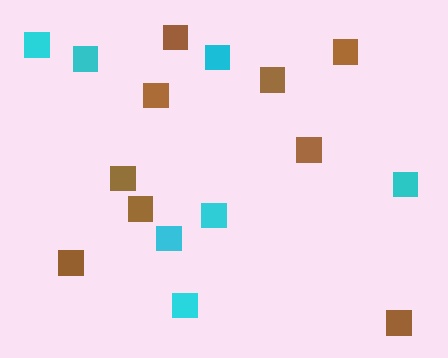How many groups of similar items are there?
There are 2 groups: one group of cyan squares (7) and one group of brown squares (9).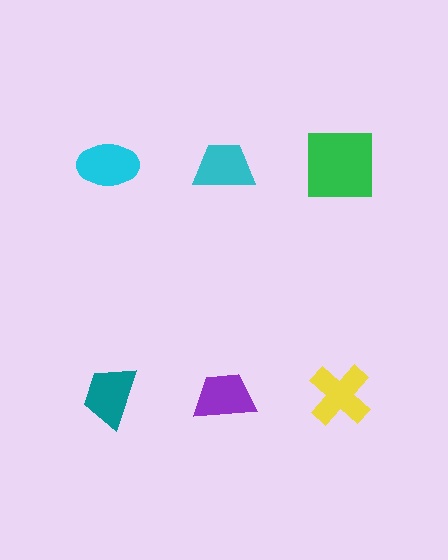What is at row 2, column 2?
A purple trapezoid.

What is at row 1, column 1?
A cyan ellipse.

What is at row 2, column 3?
A yellow cross.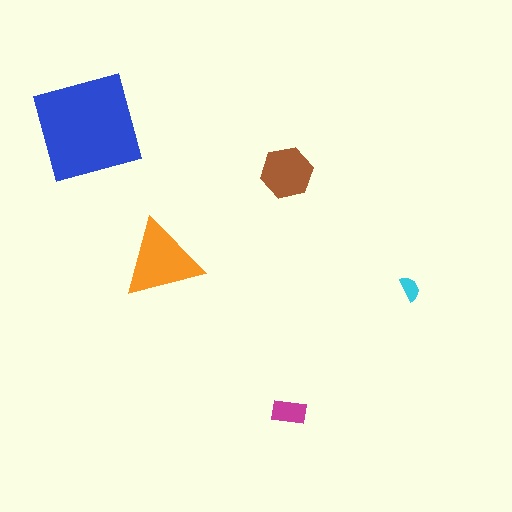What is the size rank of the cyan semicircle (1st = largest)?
5th.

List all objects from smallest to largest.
The cyan semicircle, the magenta rectangle, the brown hexagon, the orange triangle, the blue diamond.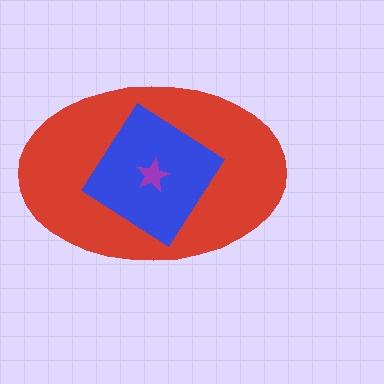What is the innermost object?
The purple star.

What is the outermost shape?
The red ellipse.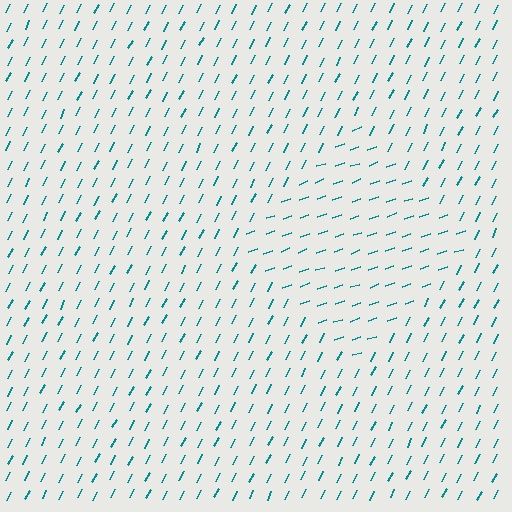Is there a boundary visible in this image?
Yes, there is a texture boundary formed by a change in line orientation.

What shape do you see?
I see a diamond.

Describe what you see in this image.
The image is filled with small teal line segments. A diamond region in the image has lines oriented differently from the surrounding lines, creating a visible texture boundary.